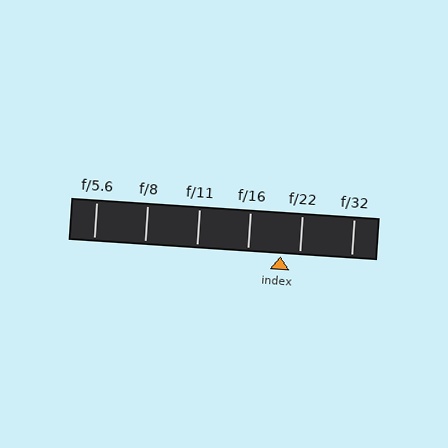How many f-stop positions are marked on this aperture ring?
There are 6 f-stop positions marked.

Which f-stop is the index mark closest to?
The index mark is closest to f/22.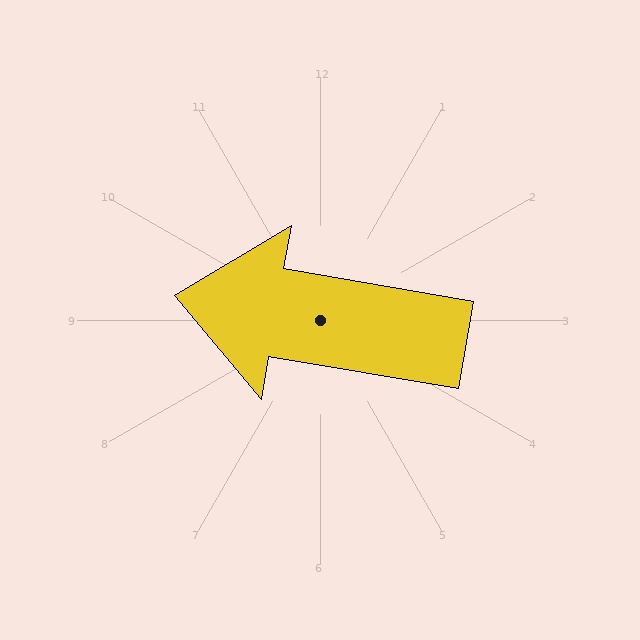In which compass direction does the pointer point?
West.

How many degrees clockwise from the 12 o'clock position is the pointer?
Approximately 280 degrees.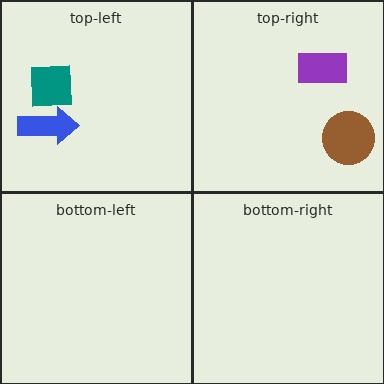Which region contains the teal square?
The top-left region.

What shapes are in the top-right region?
The brown circle, the purple rectangle.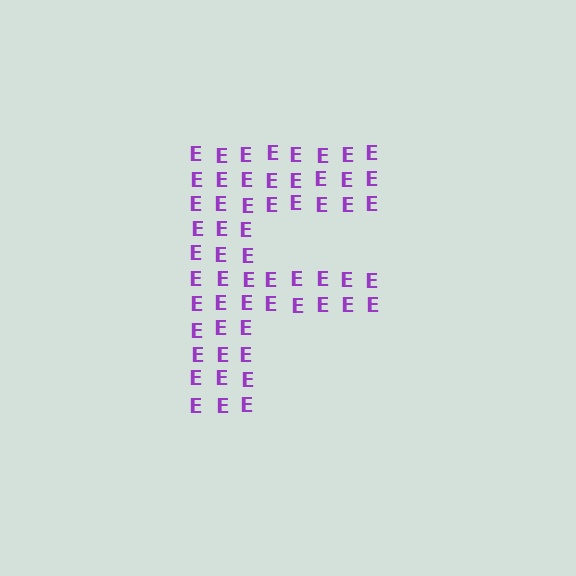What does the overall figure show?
The overall figure shows the letter F.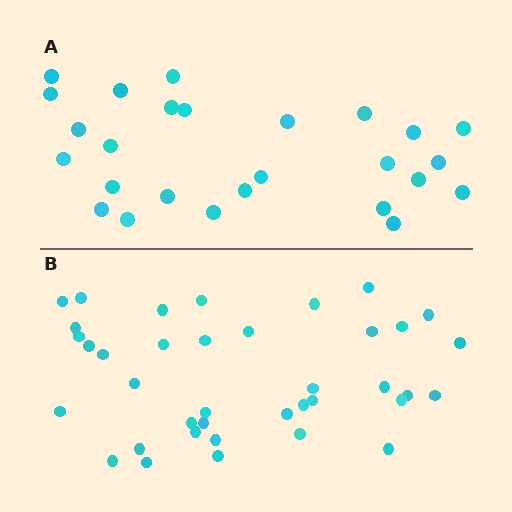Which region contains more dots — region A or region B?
Region B (the bottom region) has more dots.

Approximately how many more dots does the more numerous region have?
Region B has roughly 12 or so more dots than region A.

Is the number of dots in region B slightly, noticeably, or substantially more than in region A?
Region B has substantially more. The ratio is roughly 1.5 to 1.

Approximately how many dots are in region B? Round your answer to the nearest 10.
About 40 dots. (The exact count is 38, which rounds to 40.)